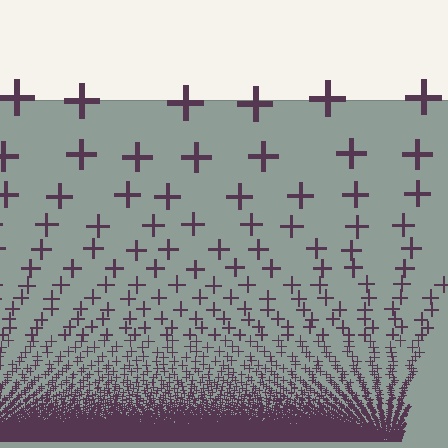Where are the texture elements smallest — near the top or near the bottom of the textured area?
Near the bottom.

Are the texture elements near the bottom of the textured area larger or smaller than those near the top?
Smaller. The gradient is inverted — elements near the bottom are smaller and denser.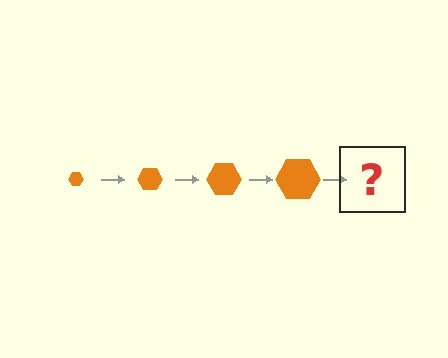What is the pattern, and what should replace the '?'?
The pattern is that the hexagon gets progressively larger each step. The '?' should be an orange hexagon, larger than the previous one.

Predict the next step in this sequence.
The next step is an orange hexagon, larger than the previous one.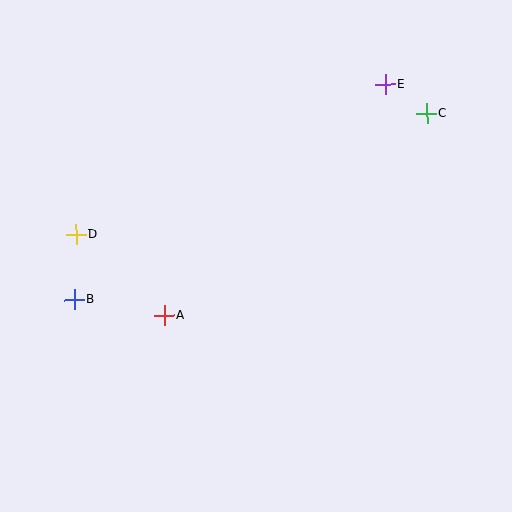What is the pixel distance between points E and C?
The distance between E and C is 50 pixels.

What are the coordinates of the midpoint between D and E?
The midpoint between D and E is at (231, 159).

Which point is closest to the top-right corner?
Point C is closest to the top-right corner.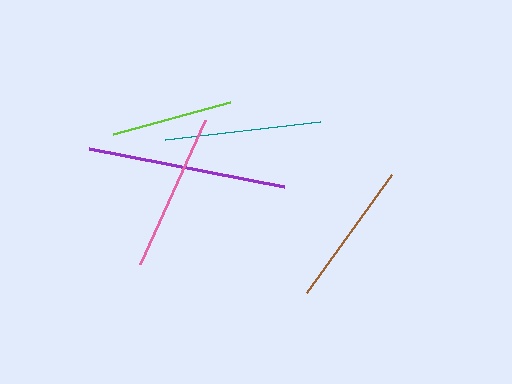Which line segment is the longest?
The purple line is the longest at approximately 199 pixels.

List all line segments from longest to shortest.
From longest to shortest: purple, pink, teal, brown, lime.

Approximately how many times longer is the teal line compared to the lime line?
The teal line is approximately 1.3 times the length of the lime line.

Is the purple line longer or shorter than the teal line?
The purple line is longer than the teal line.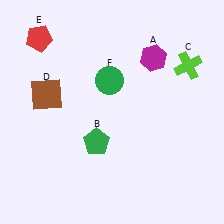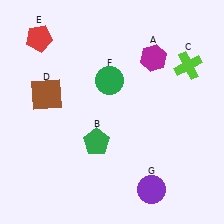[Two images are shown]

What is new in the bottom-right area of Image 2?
A purple circle (G) was added in the bottom-right area of Image 2.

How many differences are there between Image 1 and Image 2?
There is 1 difference between the two images.